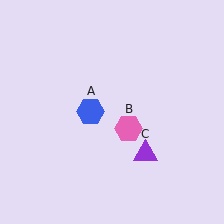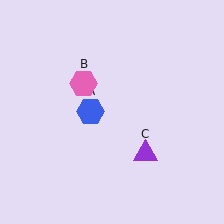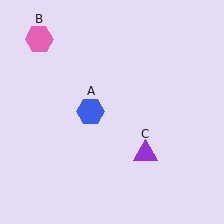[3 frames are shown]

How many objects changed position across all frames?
1 object changed position: pink hexagon (object B).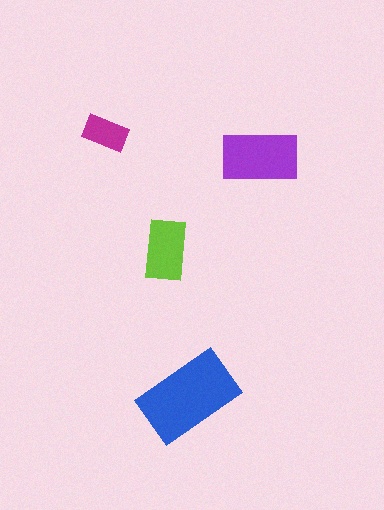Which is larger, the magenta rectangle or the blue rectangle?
The blue one.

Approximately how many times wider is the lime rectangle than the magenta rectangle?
About 1.5 times wider.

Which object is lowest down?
The blue rectangle is bottommost.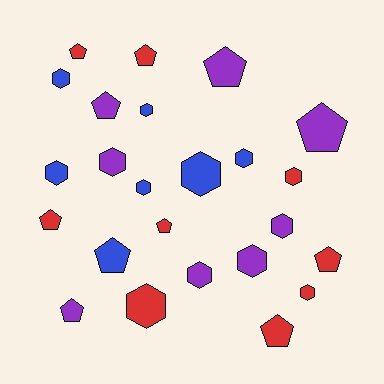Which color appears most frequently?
Red, with 9 objects.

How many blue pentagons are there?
There is 1 blue pentagon.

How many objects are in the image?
There are 24 objects.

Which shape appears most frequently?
Hexagon, with 13 objects.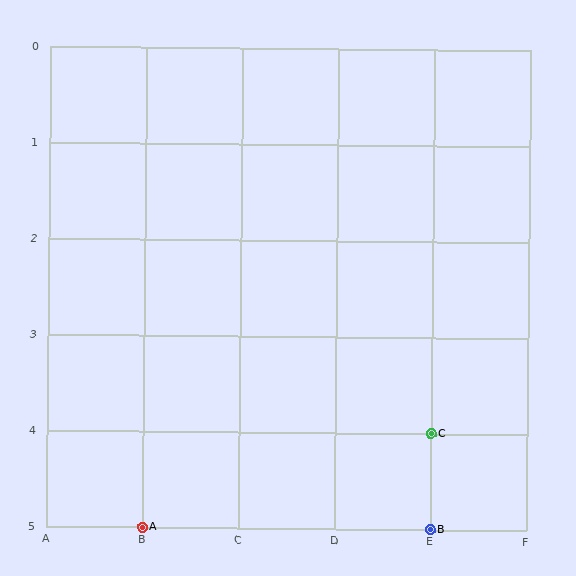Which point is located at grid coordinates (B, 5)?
Point A is at (B, 5).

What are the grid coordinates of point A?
Point A is at grid coordinates (B, 5).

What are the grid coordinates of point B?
Point B is at grid coordinates (E, 5).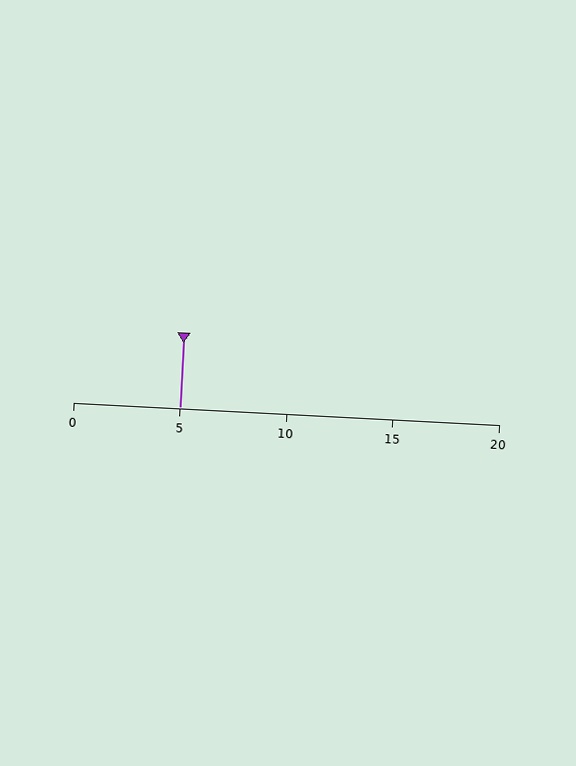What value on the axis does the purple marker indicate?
The marker indicates approximately 5.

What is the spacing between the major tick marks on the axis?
The major ticks are spaced 5 apart.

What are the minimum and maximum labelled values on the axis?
The axis runs from 0 to 20.